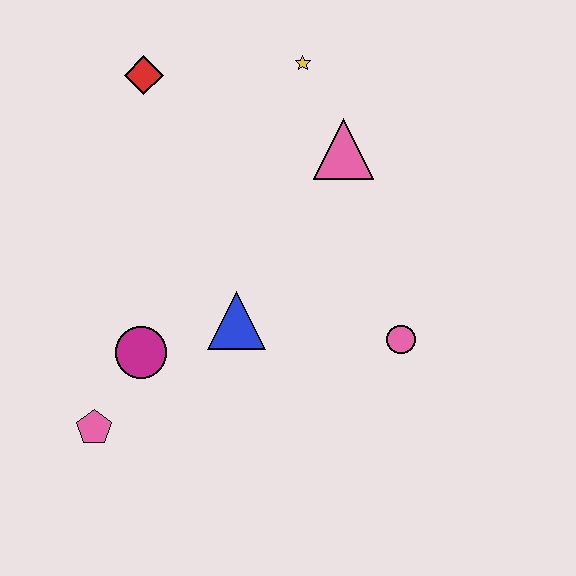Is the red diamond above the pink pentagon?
Yes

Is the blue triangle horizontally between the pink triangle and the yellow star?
No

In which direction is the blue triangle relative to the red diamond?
The blue triangle is below the red diamond.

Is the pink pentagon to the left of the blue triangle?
Yes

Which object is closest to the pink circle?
The blue triangle is closest to the pink circle.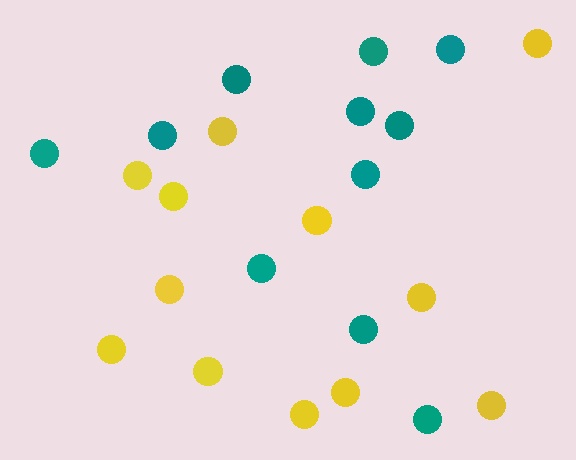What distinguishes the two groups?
There are 2 groups: one group of teal circles (11) and one group of yellow circles (12).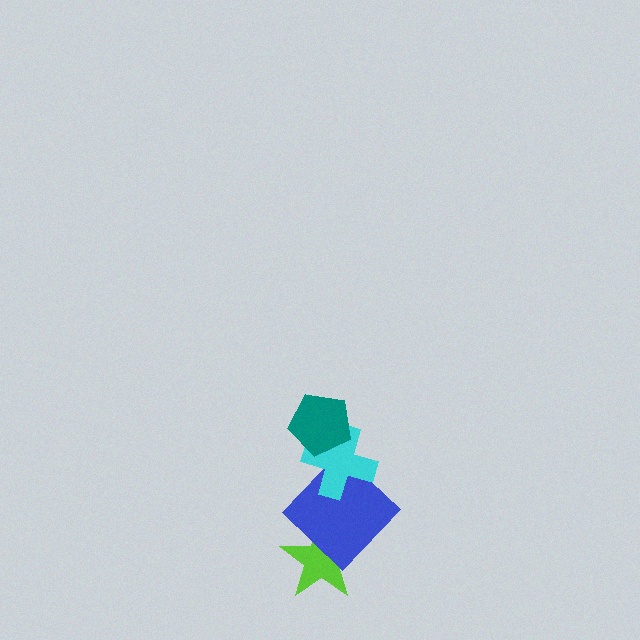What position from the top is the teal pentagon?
The teal pentagon is 1st from the top.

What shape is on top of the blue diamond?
The cyan cross is on top of the blue diamond.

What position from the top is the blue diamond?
The blue diamond is 3rd from the top.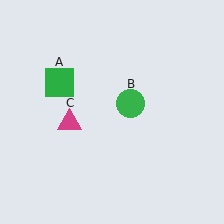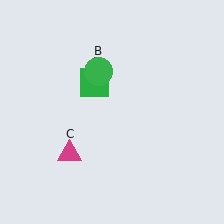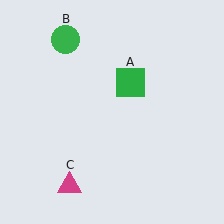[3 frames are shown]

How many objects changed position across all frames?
3 objects changed position: green square (object A), green circle (object B), magenta triangle (object C).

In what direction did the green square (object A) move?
The green square (object A) moved right.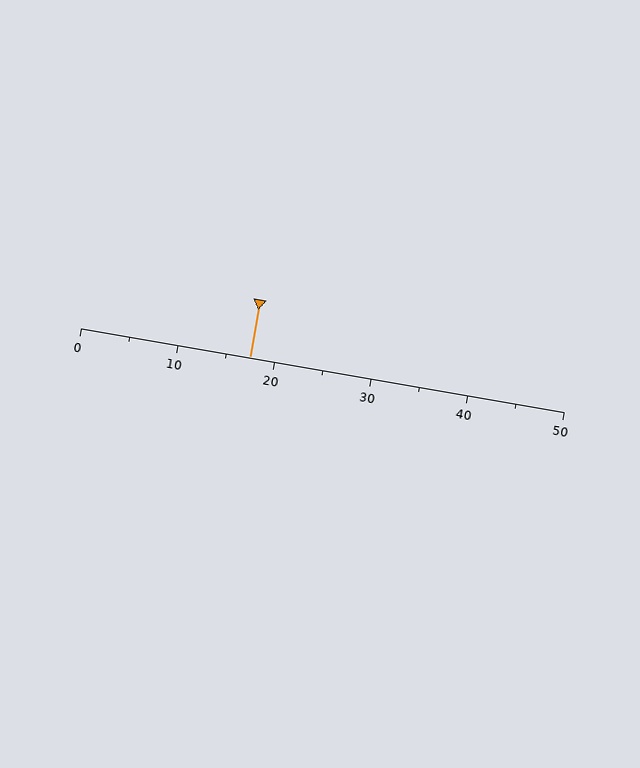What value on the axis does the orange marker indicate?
The marker indicates approximately 17.5.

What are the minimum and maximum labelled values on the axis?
The axis runs from 0 to 50.